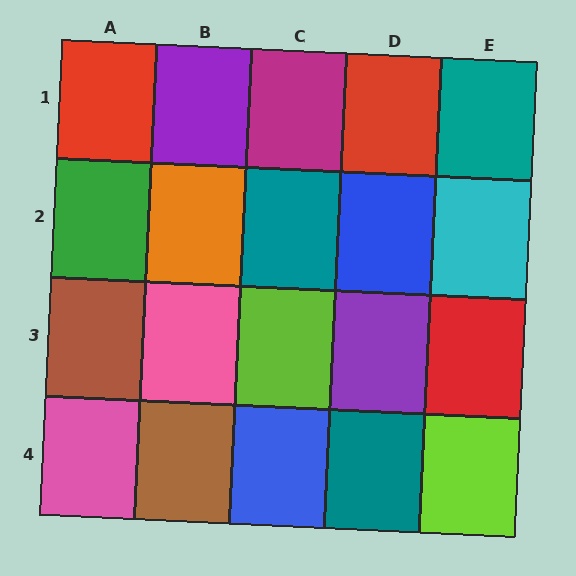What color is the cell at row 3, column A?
Brown.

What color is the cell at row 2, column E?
Cyan.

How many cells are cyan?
1 cell is cyan.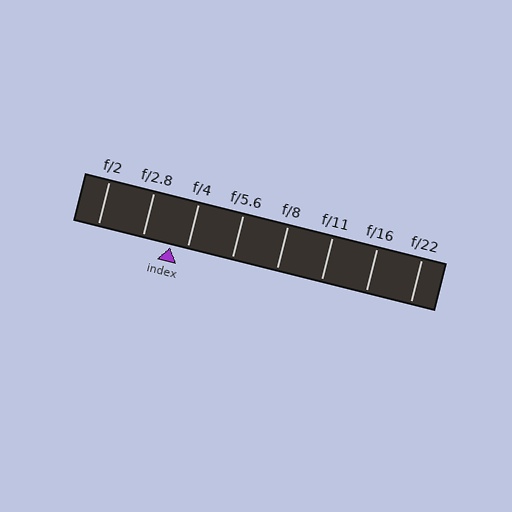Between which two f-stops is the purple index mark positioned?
The index mark is between f/2.8 and f/4.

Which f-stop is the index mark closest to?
The index mark is closest to f/4.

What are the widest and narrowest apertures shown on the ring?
The widest aperture shown is f/2 and the narrowest is f/22.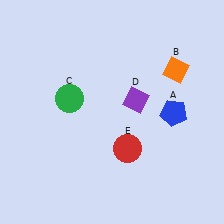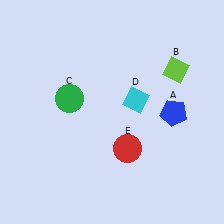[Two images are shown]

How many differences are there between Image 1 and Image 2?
There are 2 differences between the two images.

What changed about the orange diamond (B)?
In Image 1, B is orange. In Image 2, it changed to lime.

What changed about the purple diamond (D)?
In Image 1, D is purple. In Image 2, it changed to cyan.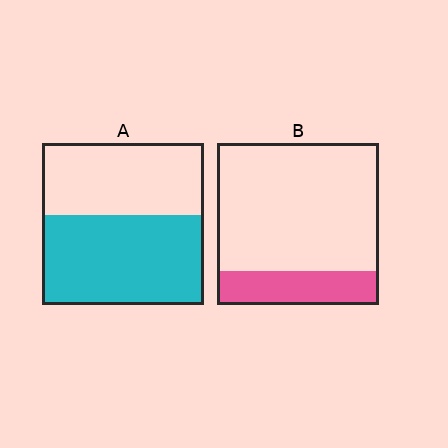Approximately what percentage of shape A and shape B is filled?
A is approximately 55% and B is approximately 20%.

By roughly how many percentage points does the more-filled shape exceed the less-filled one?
By roughly 35 percentage points (A over B).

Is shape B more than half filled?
No.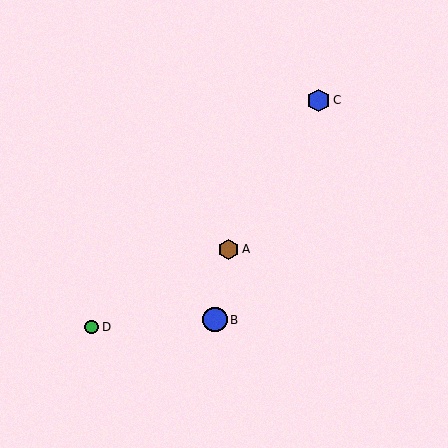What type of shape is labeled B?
Shape B is a blue circle.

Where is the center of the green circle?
The center of the green circle is at (92, 327).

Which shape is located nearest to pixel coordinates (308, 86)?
The blue hexagon (labeled C) at (319, 100) is nearest to that location.